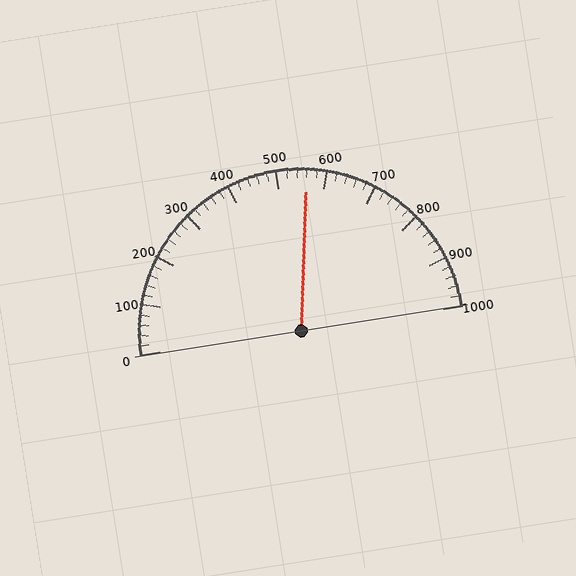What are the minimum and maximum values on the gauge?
The gauge ranges from 0 to 1000.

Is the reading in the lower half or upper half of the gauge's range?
The reading is in the upper half of the range (0 to 1000).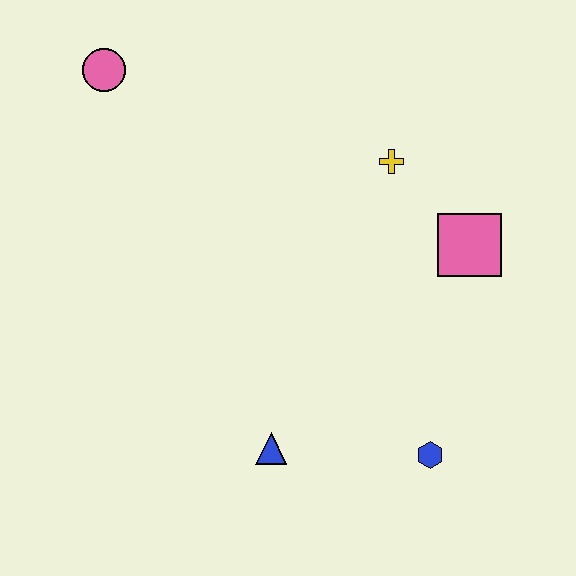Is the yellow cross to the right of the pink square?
No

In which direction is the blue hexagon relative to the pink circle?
The blue hexagon is below the pink circle.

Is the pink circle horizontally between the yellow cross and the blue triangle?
No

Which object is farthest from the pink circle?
The blue hexagon is farthest from the pink circle.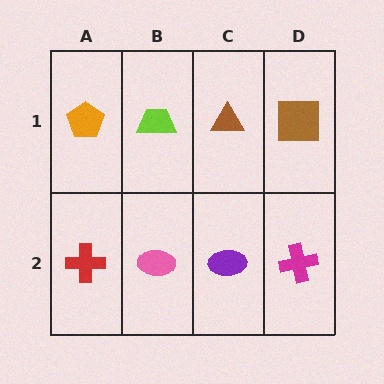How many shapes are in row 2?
4 shapes.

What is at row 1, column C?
A brown triangle.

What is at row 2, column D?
A magenta cross.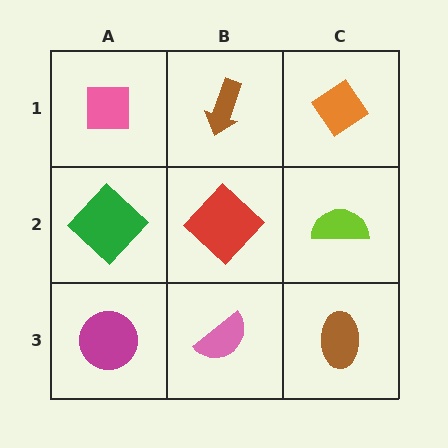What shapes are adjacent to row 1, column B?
A red diamond (row 2, column B), a pink square (row 1, column A), an orange diamond (row 1, column C).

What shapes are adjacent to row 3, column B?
A red diamond (row 2, column B), a magenta circle (row 3, column A), a brown ellipse (row 3, column C).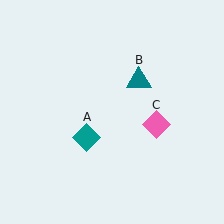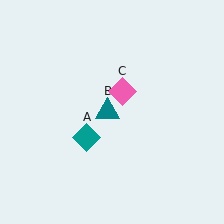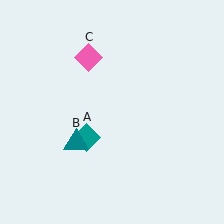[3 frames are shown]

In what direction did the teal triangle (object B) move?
The teal triangle (object B) moved down and to the left.